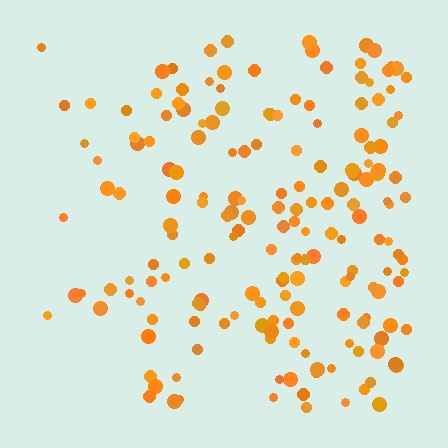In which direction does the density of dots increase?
From left to right, with the right side densest.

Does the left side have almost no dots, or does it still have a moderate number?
Still a moderate number, just noticeably fewer than the right.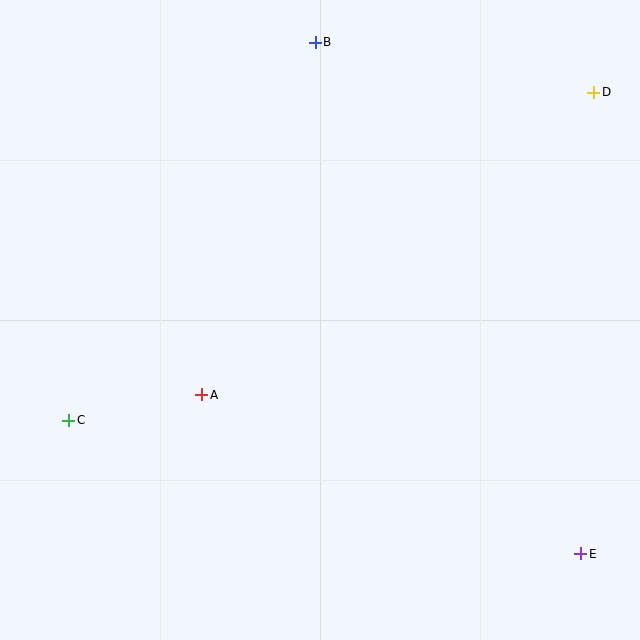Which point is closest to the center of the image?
Point A at (202, 395) is closest to the center.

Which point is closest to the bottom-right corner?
Point E is closest to the bottom-right corner.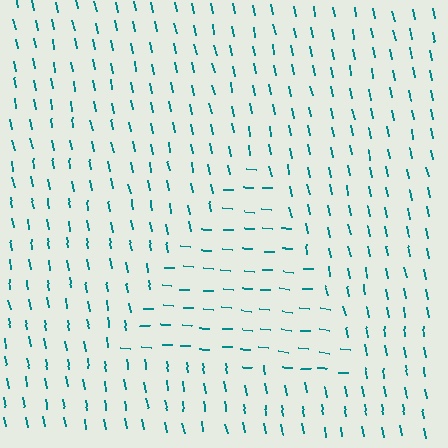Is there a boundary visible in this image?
Yes, there is a texture boundary formed by a change in line orientation.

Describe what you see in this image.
The image is filled with small teal line segments. A triangle region in the image has lines oriented differently from the surrounding lines, creating a visible texture boundary.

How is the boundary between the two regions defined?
The boundary is defined purely by a change in line orientation (approximately 76 degrees difference). All lines are the same color and thickness.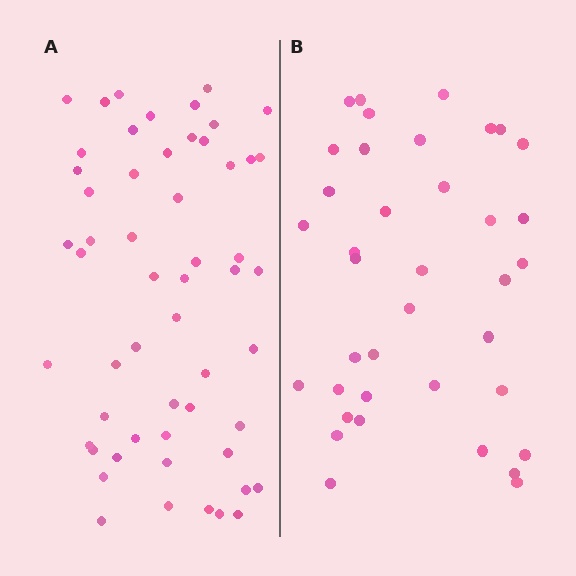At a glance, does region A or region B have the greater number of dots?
Region A (the left region) has more dots.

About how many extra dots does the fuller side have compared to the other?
Region A has approximately 15 more dots than region B.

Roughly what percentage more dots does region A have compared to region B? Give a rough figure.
About 45% more.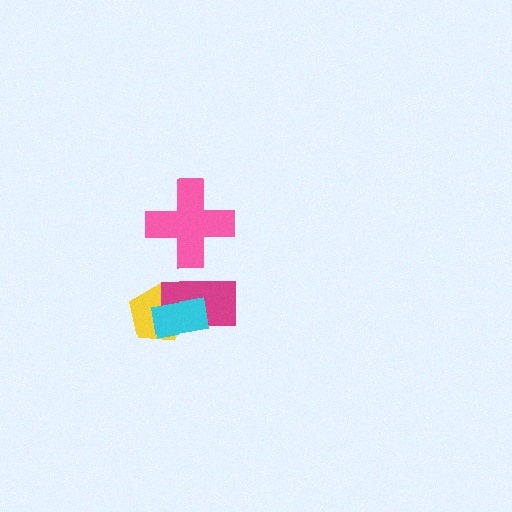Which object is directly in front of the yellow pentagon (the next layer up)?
The magenta rectangle is directly in front of the yellow pentagon.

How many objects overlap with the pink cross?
0 objects overlap with the pink cross.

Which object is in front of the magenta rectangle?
The cyan rectangle is in front of the magenta rectangle.